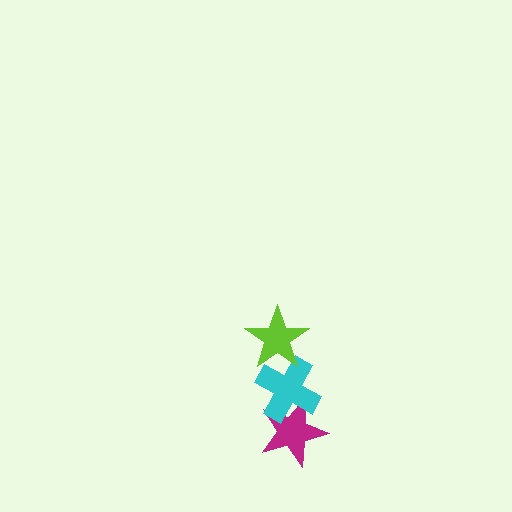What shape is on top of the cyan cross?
The lime star is on top of the cyan cross.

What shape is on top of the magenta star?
The cyan cross is on top of the magenta star.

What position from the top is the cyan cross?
The cyan cross is 2nd from the top.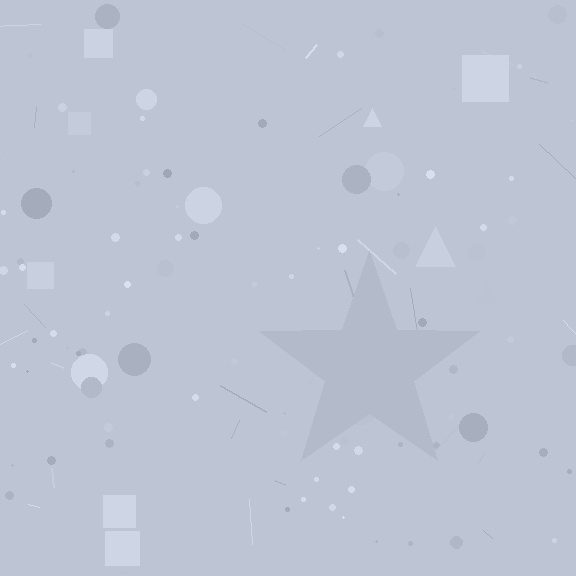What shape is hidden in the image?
A star is hidden in the image.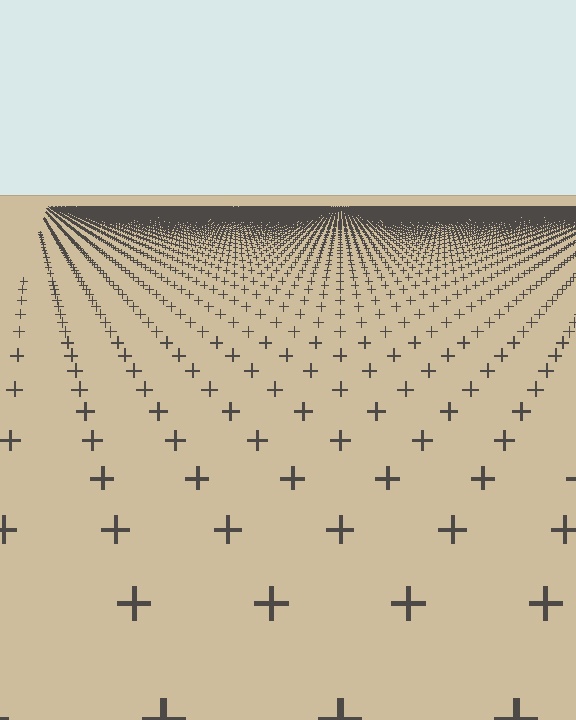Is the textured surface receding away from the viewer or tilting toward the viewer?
The surface is receding away from the viewer. Texture elements get smaller and denser toward the top.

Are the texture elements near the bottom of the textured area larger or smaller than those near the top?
Larger. Near the bottom, elements are closer to the viewer and appear at a bigger on-screen size.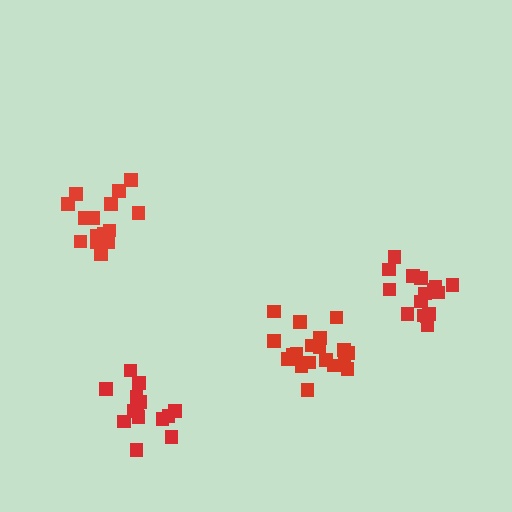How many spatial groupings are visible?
There are 4 spatial groupings.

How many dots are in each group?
Group 1: 17 dots, Group 2: 16 dots, Group 3: 19 dots, Group 4: 15 dots (67 total).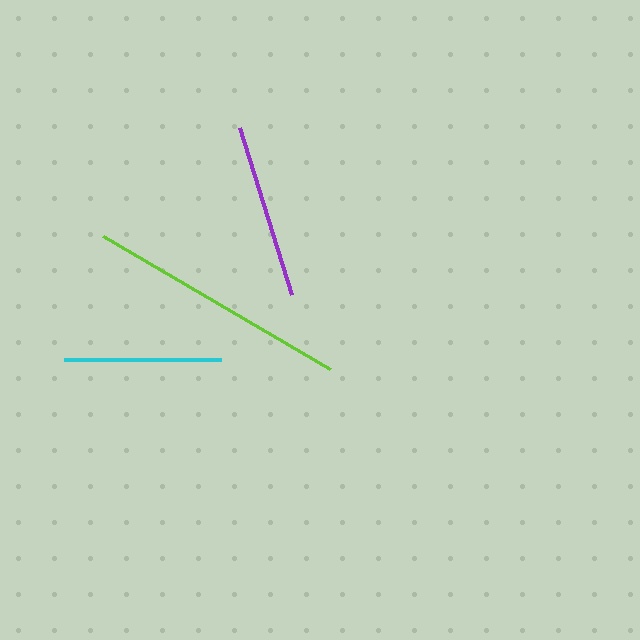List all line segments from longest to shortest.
From longest to shortest: lime, purple, cyan.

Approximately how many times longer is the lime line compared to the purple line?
The lime line is approximately 1.5 times the length of the purple line.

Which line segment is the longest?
The lime line is the longest at approximately 264 pixels.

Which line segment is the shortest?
The cyan line is the shortest at approximately 157 pixels.